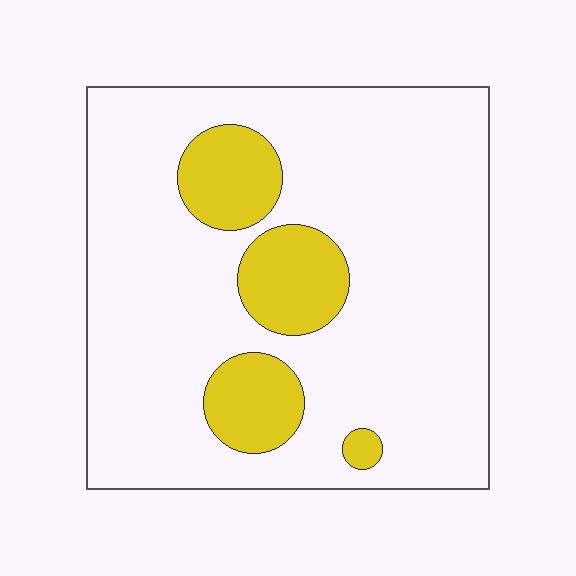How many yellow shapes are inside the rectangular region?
4.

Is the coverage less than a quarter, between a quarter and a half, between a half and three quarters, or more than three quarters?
Less than a quarter.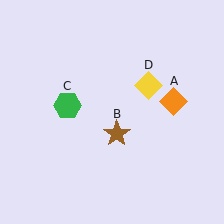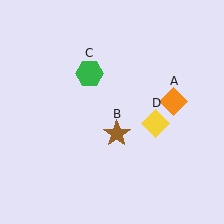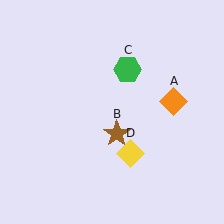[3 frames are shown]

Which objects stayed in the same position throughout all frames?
Orange diamond (object A) and brown star (object B) remained stationary.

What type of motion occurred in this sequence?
The green hexagon (object C), yellow diamond (object D) rotated clockwise around the center of the scene.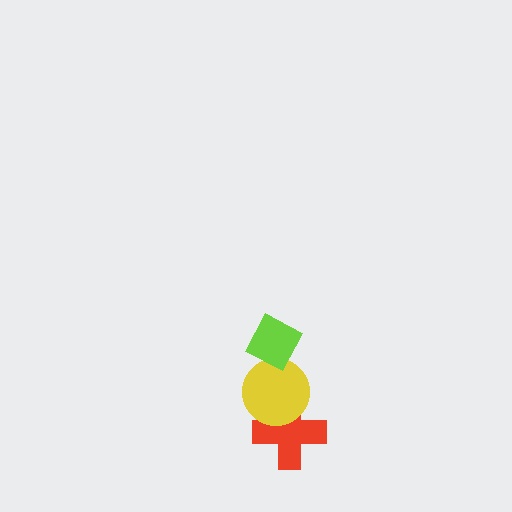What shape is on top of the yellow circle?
The lime diamond is on top of the yellow circle.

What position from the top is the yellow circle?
The yellow circle is 2nd from the top.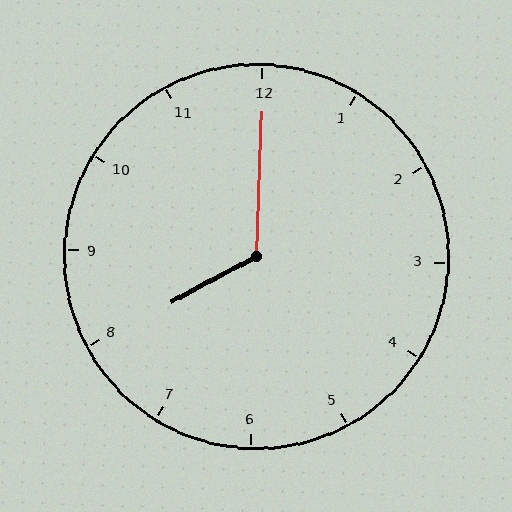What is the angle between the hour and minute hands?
Approximately 120 degrees.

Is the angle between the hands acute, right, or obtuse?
It is obtuse.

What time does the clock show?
8:00.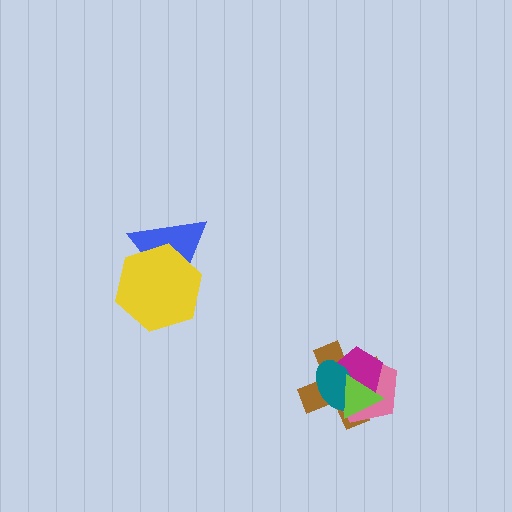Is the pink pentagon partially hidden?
Yes, it is partially covered by another shape.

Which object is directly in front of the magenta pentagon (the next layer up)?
The teal ellipse is directly in front of the magenta pentagon.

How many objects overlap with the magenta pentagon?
4 objects overlap with the magenta pentagon.